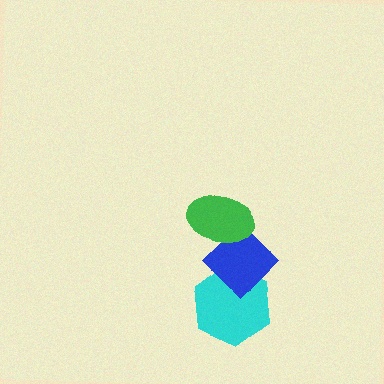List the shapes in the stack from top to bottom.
From top to bottom: the green ellipse, the blue diamond, the cyan hexagon.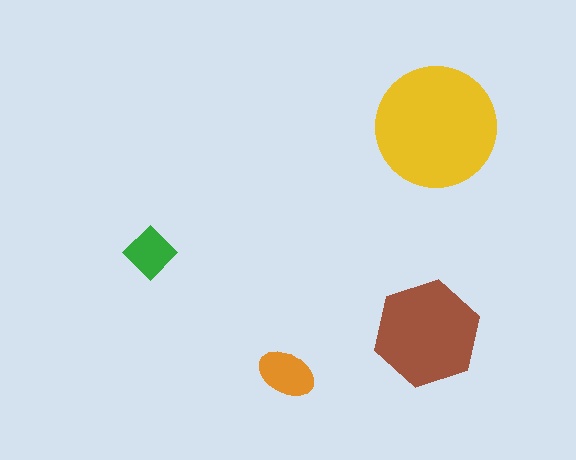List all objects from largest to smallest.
The yellow circle, the brown hexagon, the orange ellipse, the green diamond.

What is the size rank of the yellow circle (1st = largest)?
1st.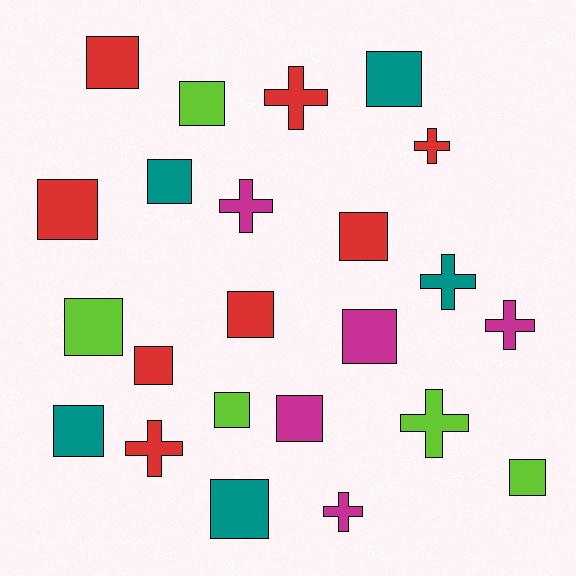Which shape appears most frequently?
Square, with 15 objects.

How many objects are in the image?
There are 23 objects.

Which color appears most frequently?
Red, with 8 objects.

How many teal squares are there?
There are 4 teal squares.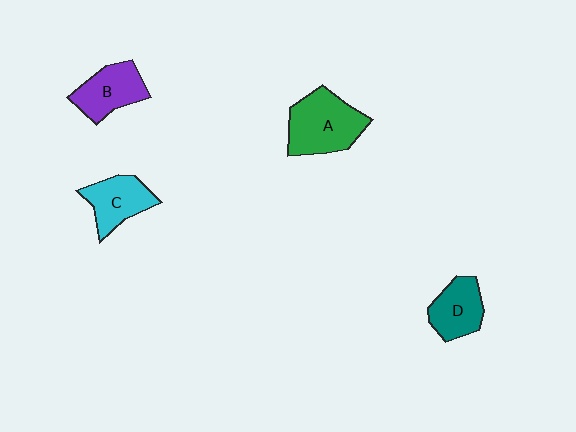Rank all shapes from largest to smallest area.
From largest to smallest: A (green), B (purple), C (cyan), D (teal).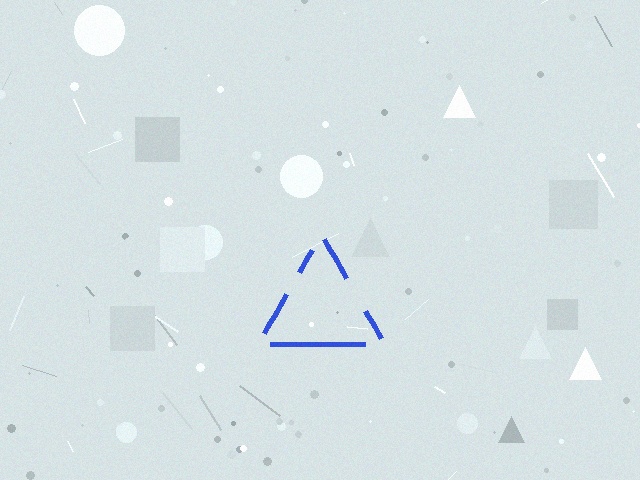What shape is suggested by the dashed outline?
The dashed outline suggests a triangle.